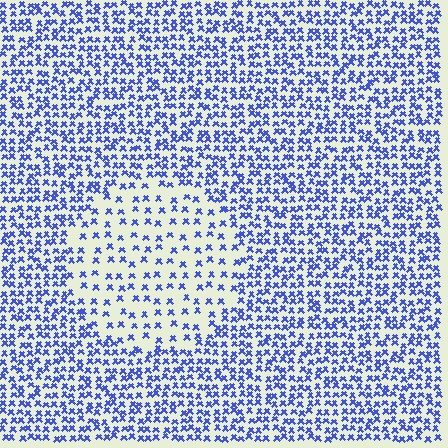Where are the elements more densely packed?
The elements are more densely packed outside the circle boundary.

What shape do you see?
I see a circle.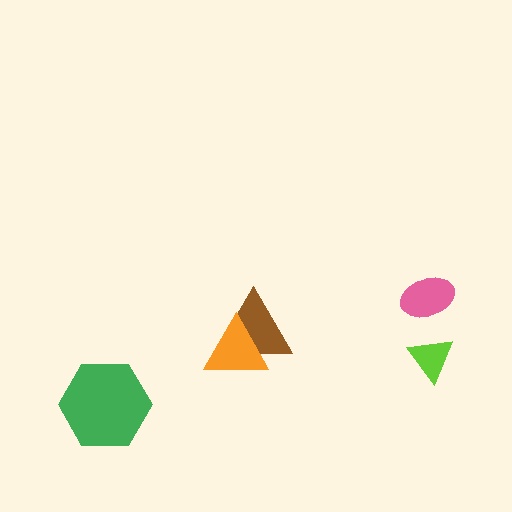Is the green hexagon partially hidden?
No, no other shape covers it.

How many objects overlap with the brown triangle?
1 object overlaps with the brown triangle.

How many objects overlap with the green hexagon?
0 objects overlap with the green hexagon.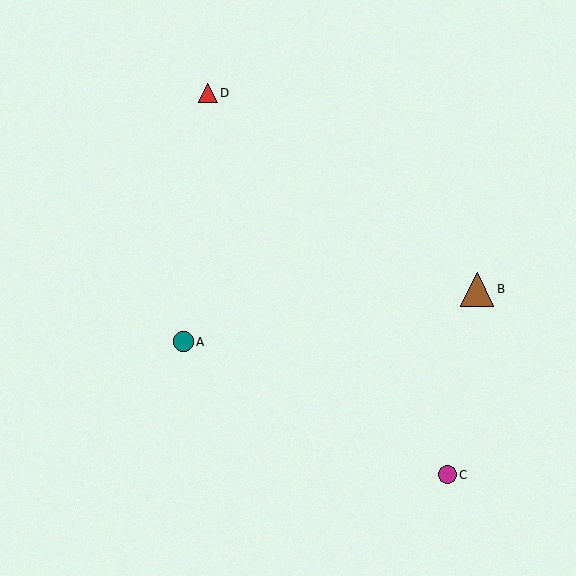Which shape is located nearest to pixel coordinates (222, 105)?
The red triangle (labeled D) at (208, 93) is nearest to that location.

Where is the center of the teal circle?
The center of the teal circle is at (183, 342).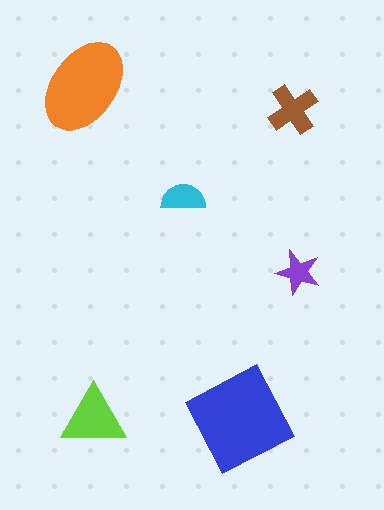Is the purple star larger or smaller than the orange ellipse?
Smaller.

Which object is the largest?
The blue diamond.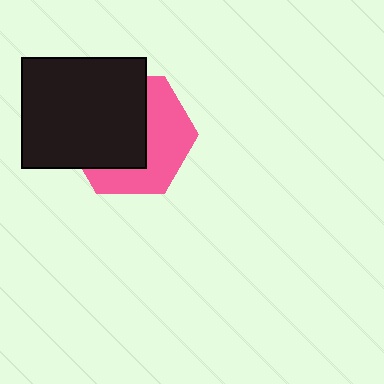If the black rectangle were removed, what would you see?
You would see the complete pink hexagon.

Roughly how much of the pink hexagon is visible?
About half of it is visible (roughly 45%).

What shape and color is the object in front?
The object in front is a black rectangle.